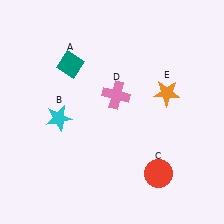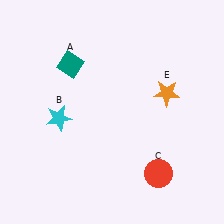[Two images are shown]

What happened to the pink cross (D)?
The pink cross (D) was removed in Image 2. It was in the top-right area of Image 1.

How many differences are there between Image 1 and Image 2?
There is 1 difference between the two images.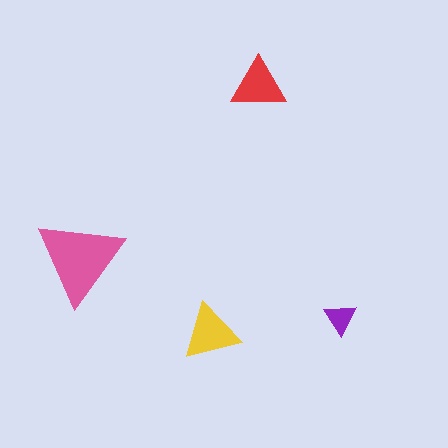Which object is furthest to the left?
The pink triangle is leftmost.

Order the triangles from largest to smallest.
the pink one, the yellow one, the red one, the purple one.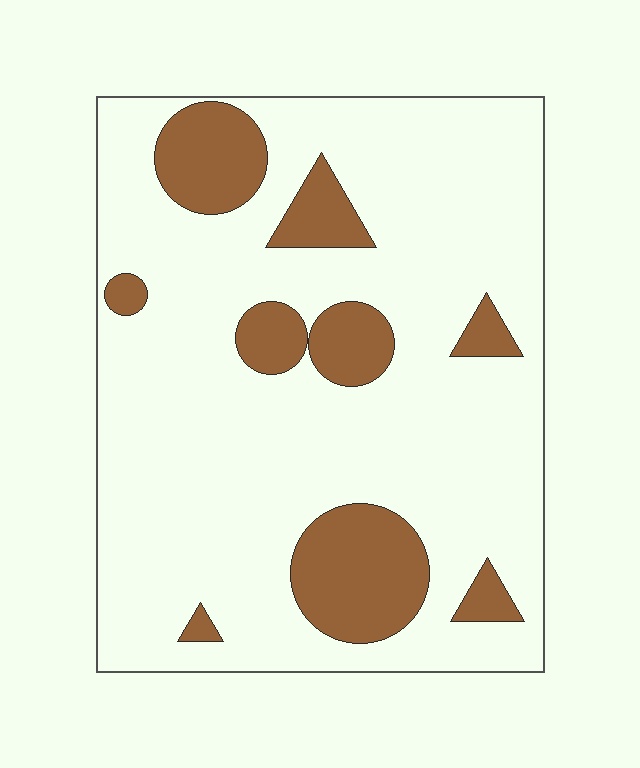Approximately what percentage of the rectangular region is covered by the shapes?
Approximately 20%.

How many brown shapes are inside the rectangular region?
9.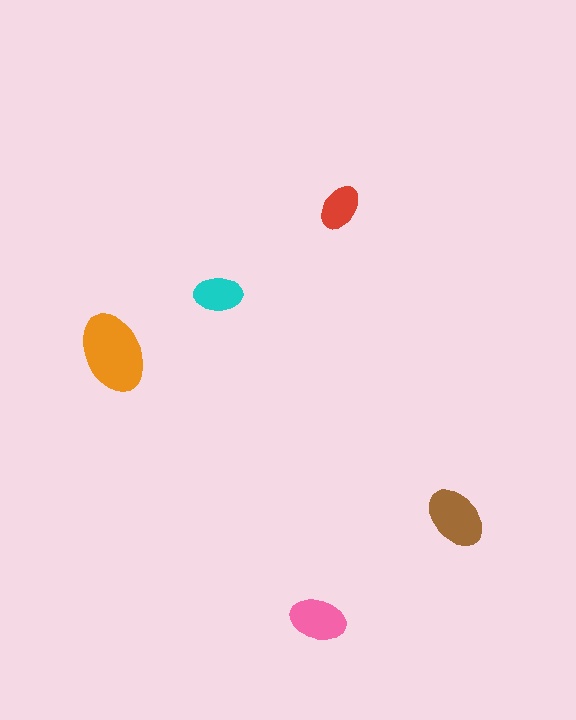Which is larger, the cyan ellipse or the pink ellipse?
The pink one.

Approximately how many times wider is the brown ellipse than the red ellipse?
About 1.5 times wider.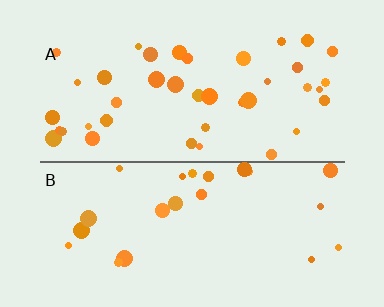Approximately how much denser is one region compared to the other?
Approximately 1.7× — region A over region B.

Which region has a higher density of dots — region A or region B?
A (the top).